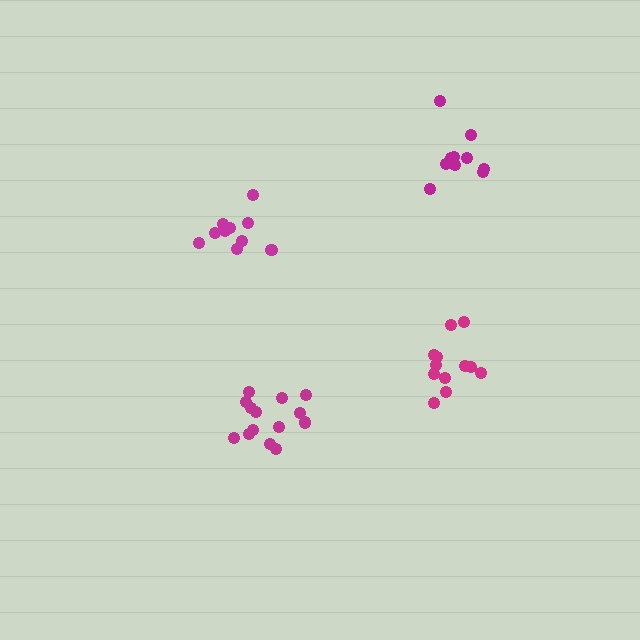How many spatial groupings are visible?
There are 4 spatial groupings.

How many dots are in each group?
Group 1: 10 dots, Group 2: 12 dots, Group 3: 10 dots, Group 4: 14 dots (46 total).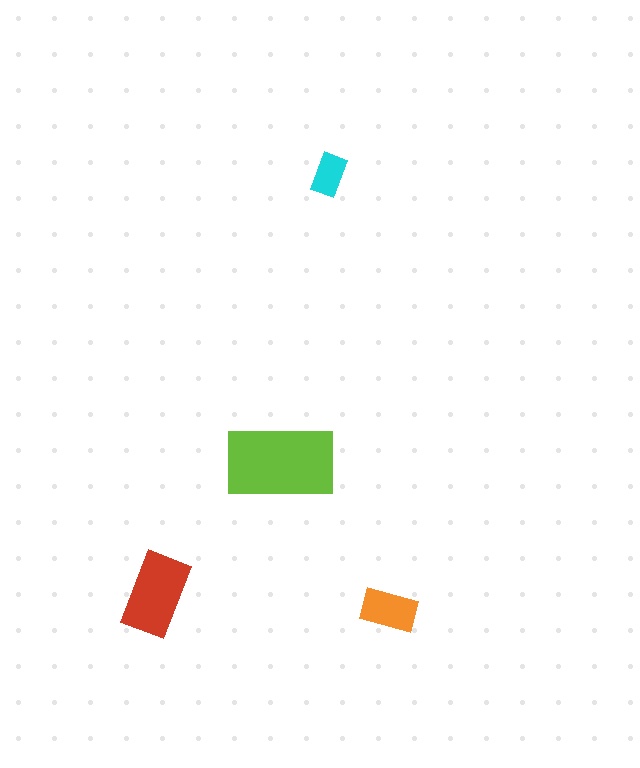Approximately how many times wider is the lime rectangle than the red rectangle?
About 1.5 times wider.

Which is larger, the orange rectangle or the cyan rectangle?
The orange one.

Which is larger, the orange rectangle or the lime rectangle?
The lime one.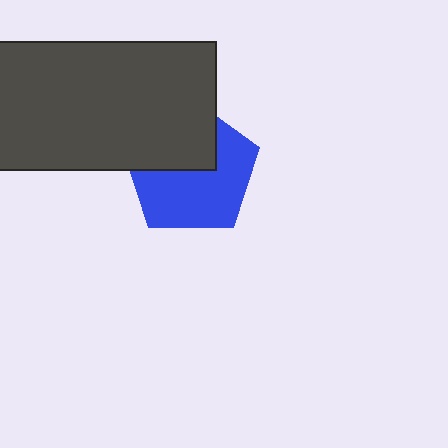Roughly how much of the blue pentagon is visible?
About half of it is visible (roughly 60%).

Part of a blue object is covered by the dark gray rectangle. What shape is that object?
It is a pentagon.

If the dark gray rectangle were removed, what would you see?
You would see the complete blue pentagon.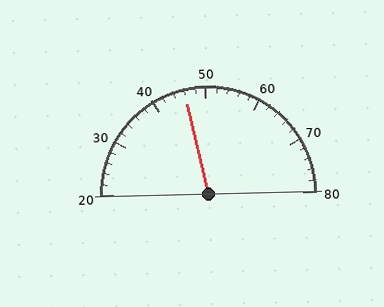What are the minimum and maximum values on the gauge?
The gauge ranges from 20 to 80.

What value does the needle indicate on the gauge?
The needle indicates approximately 46.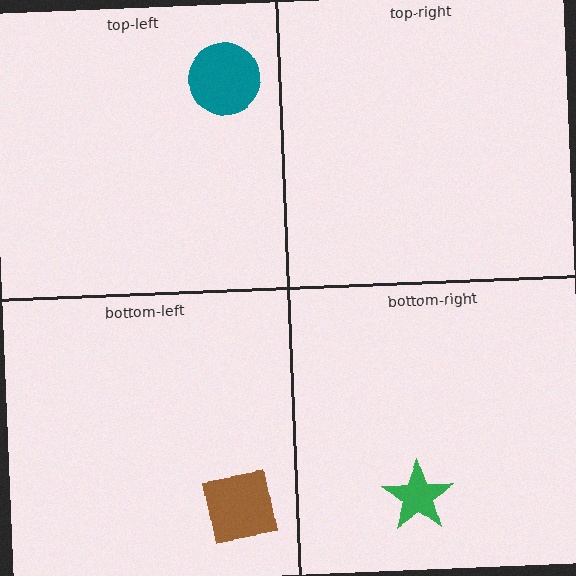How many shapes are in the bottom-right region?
1.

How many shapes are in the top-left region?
1.